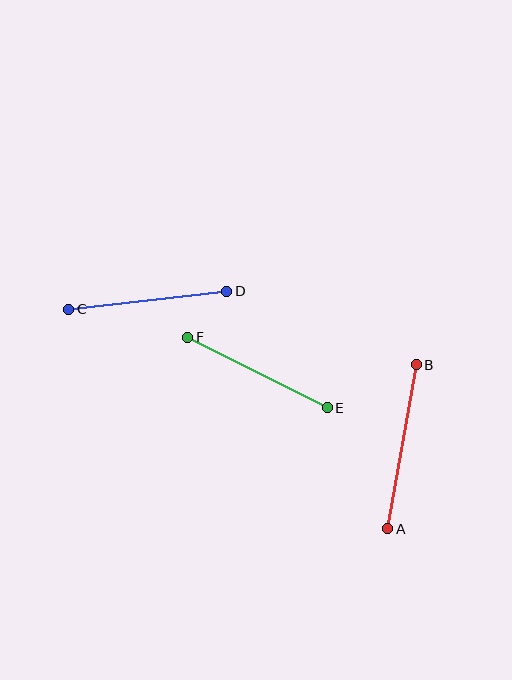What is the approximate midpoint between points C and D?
The midpoint is at approximately (148, 300) pixels.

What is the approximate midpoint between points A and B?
The midpoint is at approximately (402, 447) pixels.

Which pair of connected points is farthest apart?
Points A and B are farthest apart.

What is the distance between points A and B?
The distance is approximately 166 pixels.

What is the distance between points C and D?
The distance is approximately 159 pixels.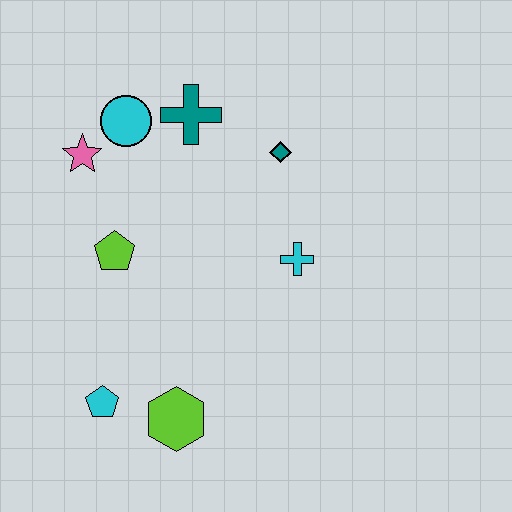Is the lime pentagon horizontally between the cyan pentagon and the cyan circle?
Yes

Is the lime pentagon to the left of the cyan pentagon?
No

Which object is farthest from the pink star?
The lime hexagon is farthest from the pink star.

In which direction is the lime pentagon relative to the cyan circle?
The lime pentagon is below the cyan circle.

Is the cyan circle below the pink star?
No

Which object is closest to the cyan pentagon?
The lime hexagon is closest to the cyan pentagon.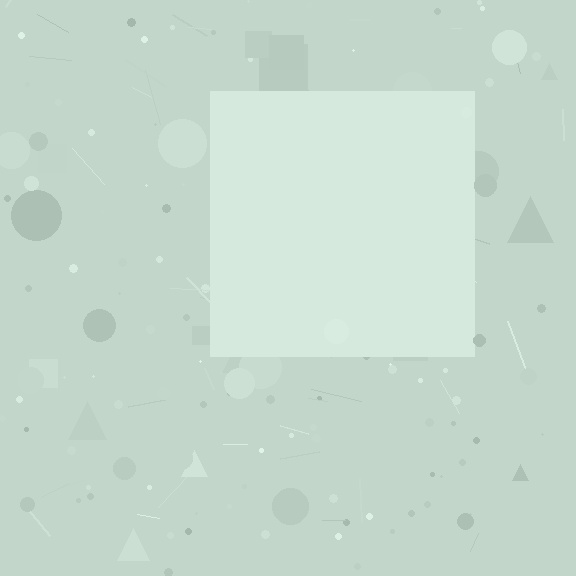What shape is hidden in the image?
A square is hidden in the image.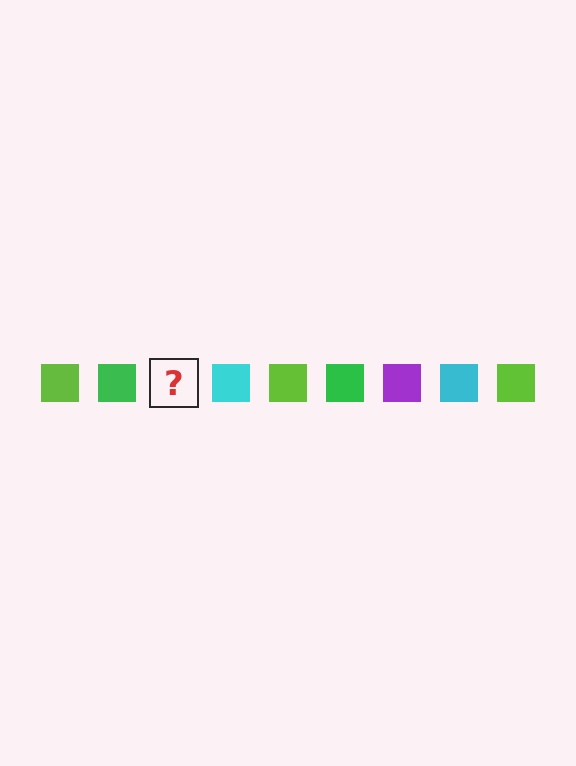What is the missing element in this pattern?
The missing element is a purple square.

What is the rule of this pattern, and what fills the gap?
The rule is that the pattern cycles through lime, green, purple, cyan squares. The gap should be filled with a purple square.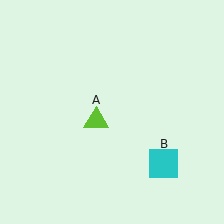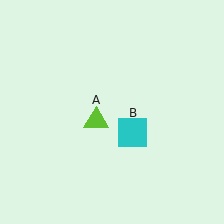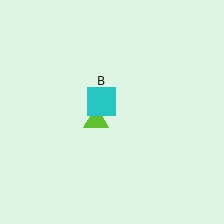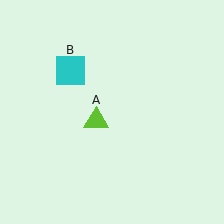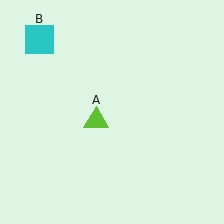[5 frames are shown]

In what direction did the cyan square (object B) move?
The cyan square (object B) moved up and to the left.